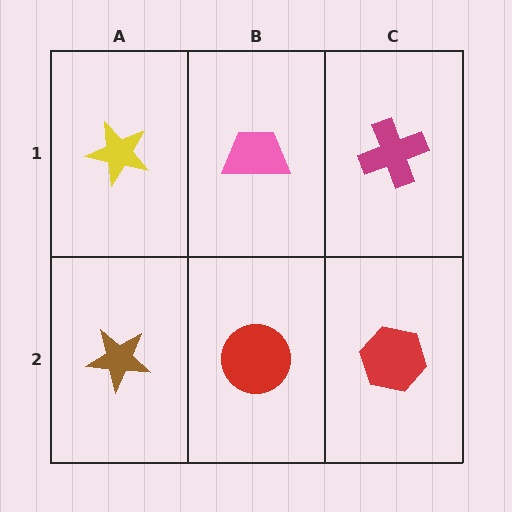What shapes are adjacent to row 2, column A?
A yellow star (row 1, column A), a red circle (row 2, column B).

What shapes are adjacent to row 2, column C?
A magenta cross (row 1, column C), a red circle (row 2, column B).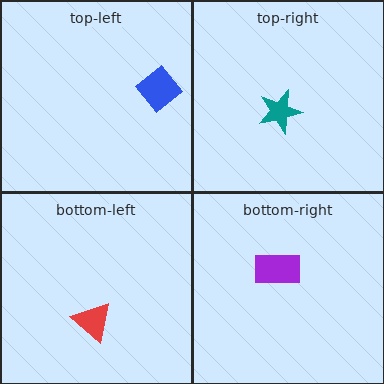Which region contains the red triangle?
The bottom-left region.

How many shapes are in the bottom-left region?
1.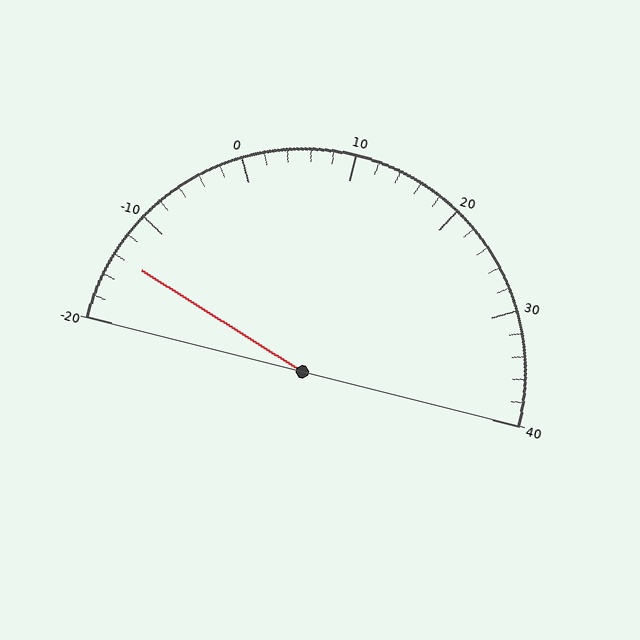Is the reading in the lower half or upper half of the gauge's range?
The reading is in the lower half of the range (-20 to 40).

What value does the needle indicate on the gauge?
The needle indicates approximately -14.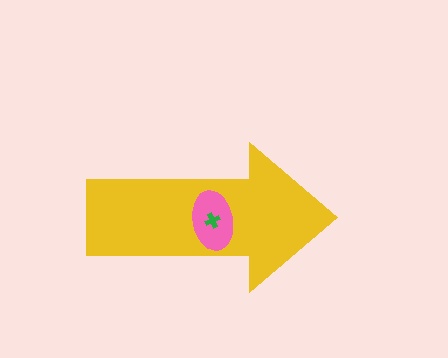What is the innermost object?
The green cross.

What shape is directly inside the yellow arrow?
The pink ellipse.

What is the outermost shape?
The yellow arrow.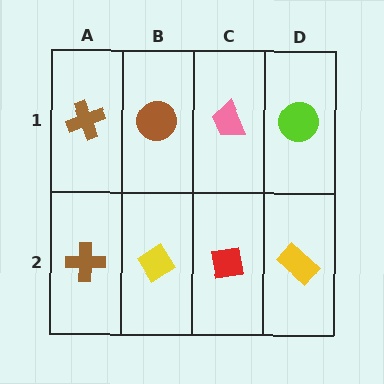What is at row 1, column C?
A pink trapezoid.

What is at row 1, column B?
A brown circle.